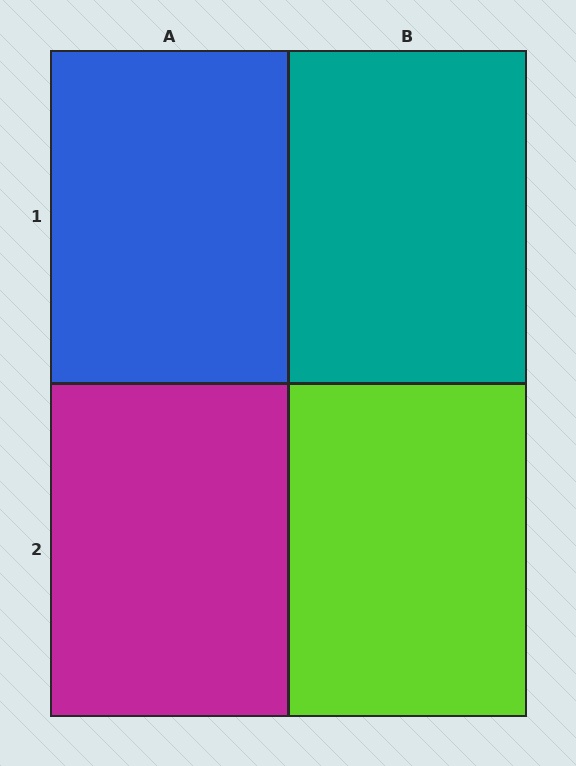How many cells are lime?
1 cell is lime.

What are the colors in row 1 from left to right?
Blue, teal.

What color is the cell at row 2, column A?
Magenta.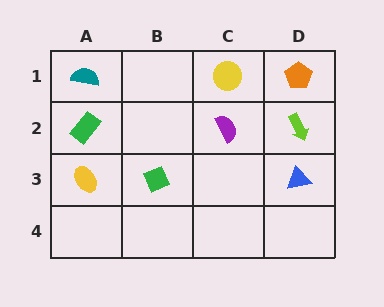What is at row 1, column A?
A teal semicircle.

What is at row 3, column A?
A yellow ellipse.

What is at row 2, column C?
A purple semicircle.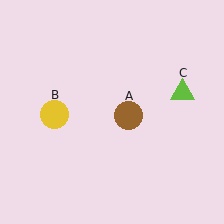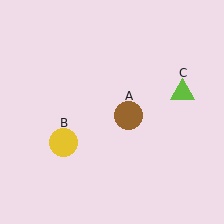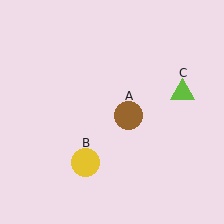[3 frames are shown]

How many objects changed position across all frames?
1 object changed position: yellow circle (object B).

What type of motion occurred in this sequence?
The yellow circle (object B) rotated counterclockwise around the center of the scene.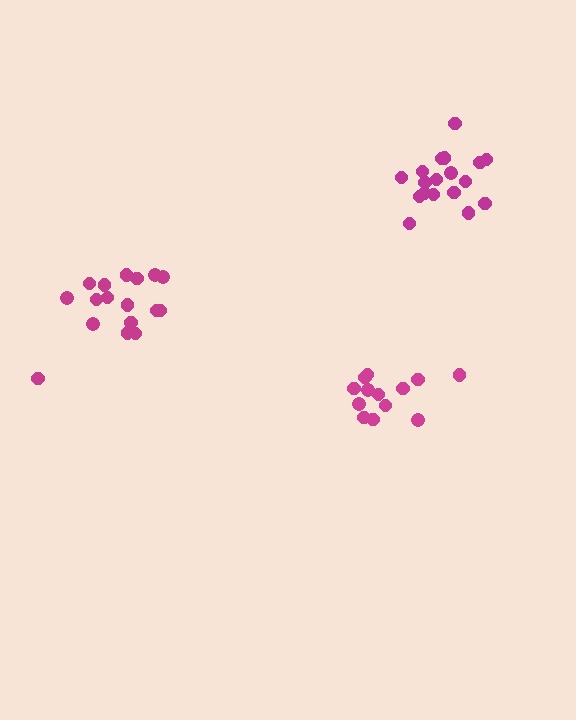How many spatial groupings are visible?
There are 3 spatial groupings.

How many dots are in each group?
Group 1: 13 dots, Group 2: 17 dots, Group 3: 18 dots (48 total).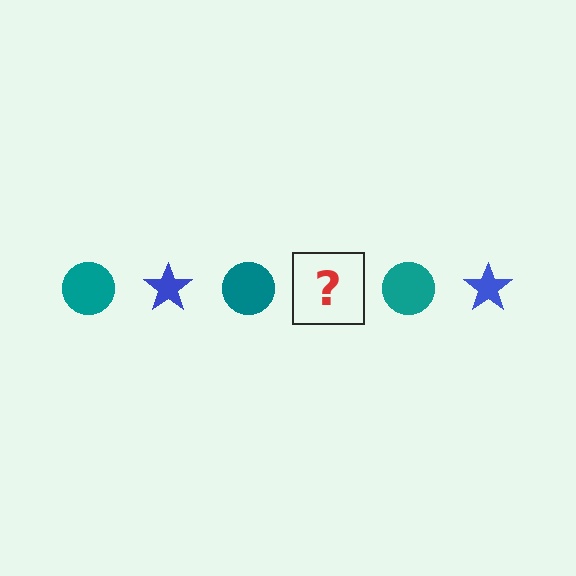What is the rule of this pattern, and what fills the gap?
The rule is that the pattern alternates between teal circle and blue star. The gap should be filled with a blue star.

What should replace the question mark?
The question mark should be replaced with a blue star.